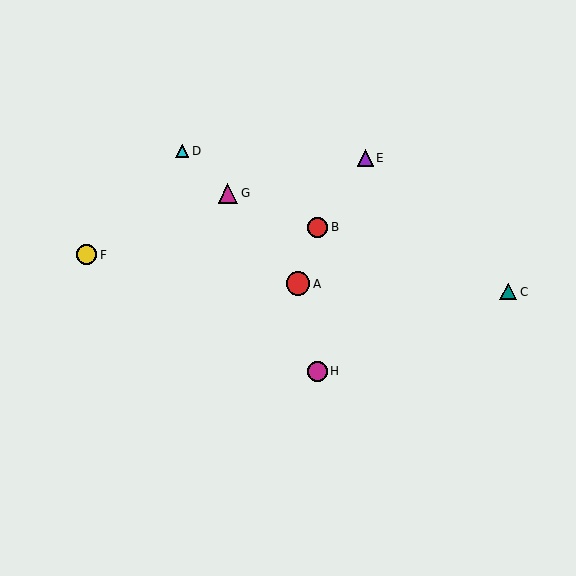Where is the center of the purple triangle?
The center of the purple triangle is at (365, 158).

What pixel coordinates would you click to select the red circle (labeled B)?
Click at (317, 227) to select the red circle B.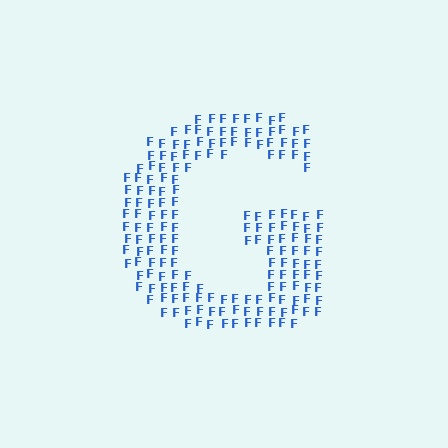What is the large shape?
The large shape is the letter G.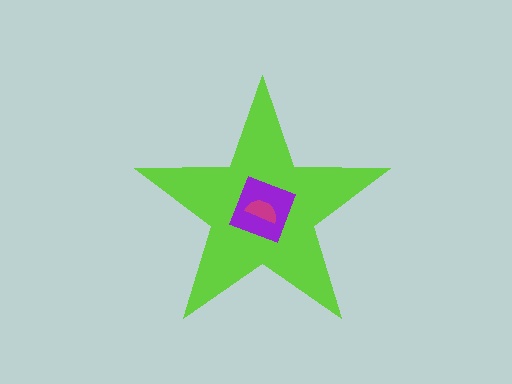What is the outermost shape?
The lime star.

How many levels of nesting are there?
3.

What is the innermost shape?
The magenta semicircle.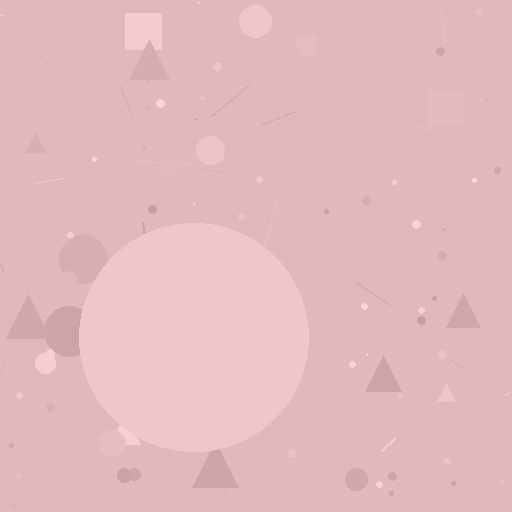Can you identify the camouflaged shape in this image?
The camouflaged shape is a circle.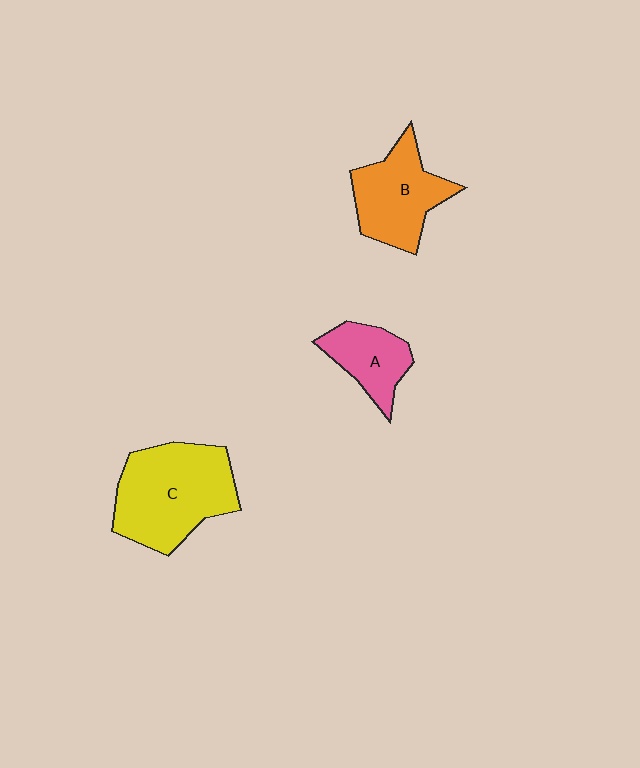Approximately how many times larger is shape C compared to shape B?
Approximately 1.4 times.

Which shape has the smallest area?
Shape A (pink).